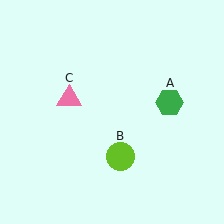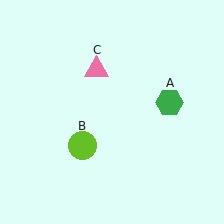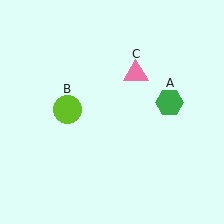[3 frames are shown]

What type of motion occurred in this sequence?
The lime circle (object B), pink triangle (object C) rotated clockwise around the center of the scene.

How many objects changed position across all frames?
2 objects changed position: lime circle (object B), pink triangle (object C).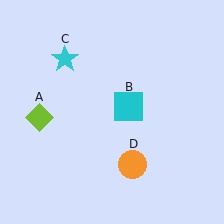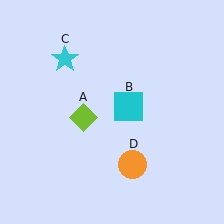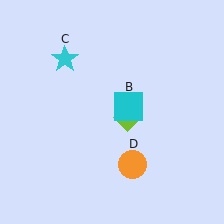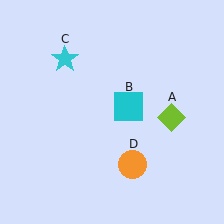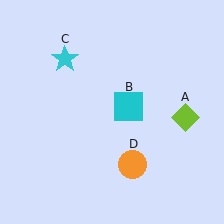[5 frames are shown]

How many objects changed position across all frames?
1 object changed position: lime diamond (object A).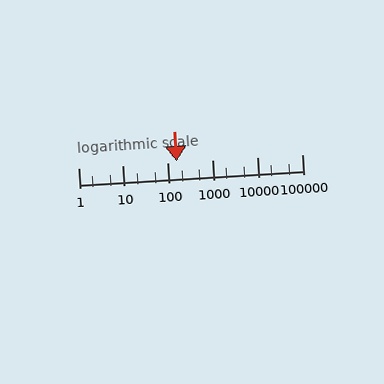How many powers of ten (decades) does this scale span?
The scale spans 5 decades, from 1 to 100000.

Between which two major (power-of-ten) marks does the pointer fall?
The pointer is between 100 and 1000.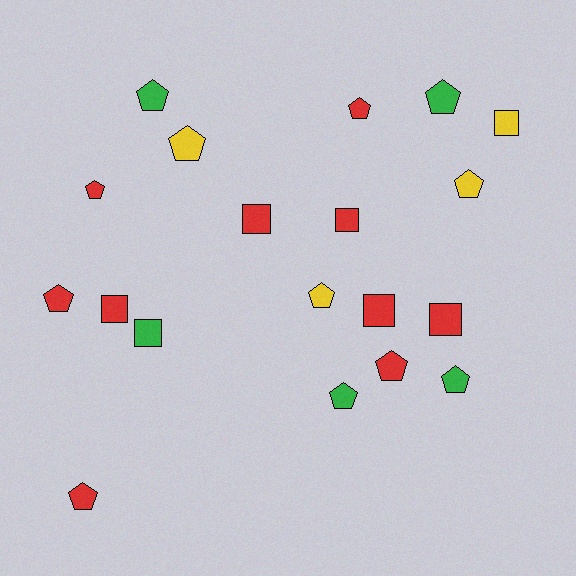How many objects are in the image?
There are 19 objects.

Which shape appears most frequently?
Pentagon, with 12 objects.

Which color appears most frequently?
Red, with 10 objects.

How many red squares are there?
There are 5 red squares.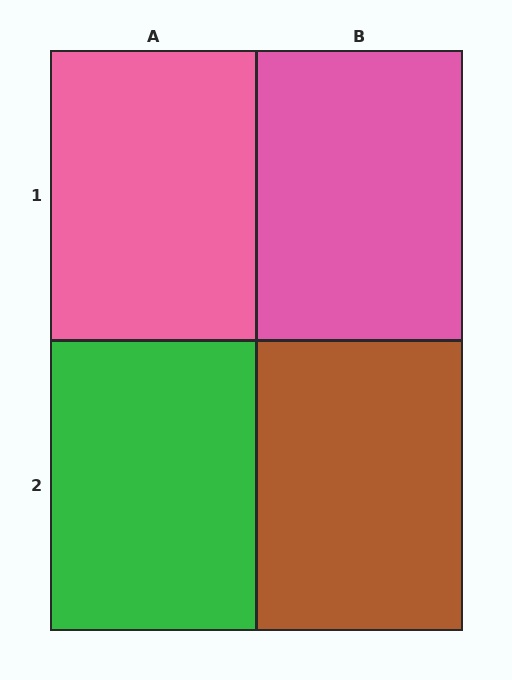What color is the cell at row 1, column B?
Pink.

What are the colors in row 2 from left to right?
Green, brown.